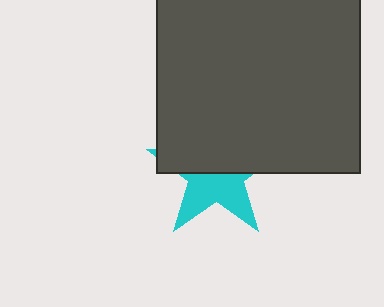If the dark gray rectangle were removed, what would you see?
You would see the complete cyan star.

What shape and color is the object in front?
The object in front is a dark gray rectangle.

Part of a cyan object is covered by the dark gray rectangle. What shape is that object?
It is a star.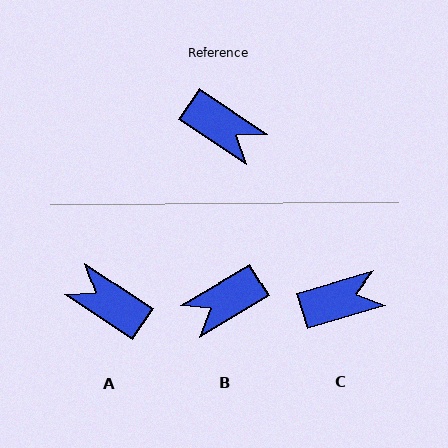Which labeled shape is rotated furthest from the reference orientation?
A, about 180 degrees away.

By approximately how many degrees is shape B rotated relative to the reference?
Approximately 116 degrees clockwise.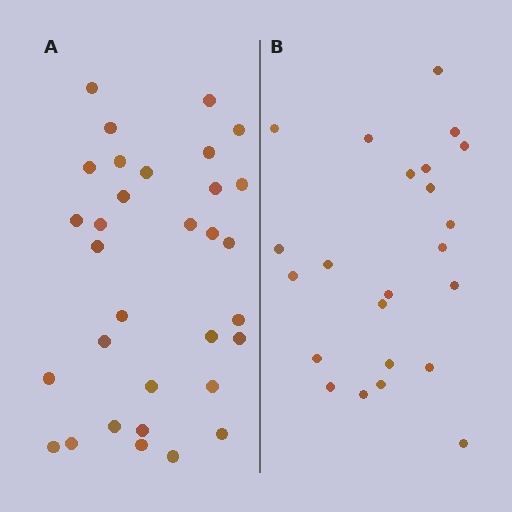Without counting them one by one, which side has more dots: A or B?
Region A (the left region) has more dots.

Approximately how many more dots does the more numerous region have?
Region A has roughly 8 or so more dots than region B.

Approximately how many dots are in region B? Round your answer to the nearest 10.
About 20 dots. (The exact count is 23, which rounds to 20.)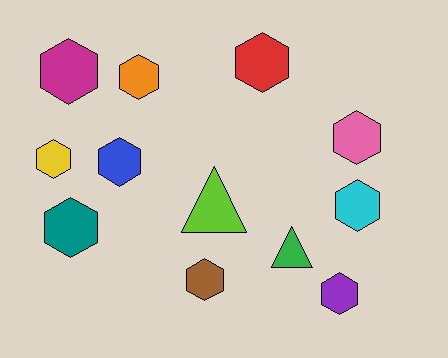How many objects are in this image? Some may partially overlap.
There are 12 objects.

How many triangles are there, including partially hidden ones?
There are 2 triangles.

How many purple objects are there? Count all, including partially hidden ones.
There is 1 purple object.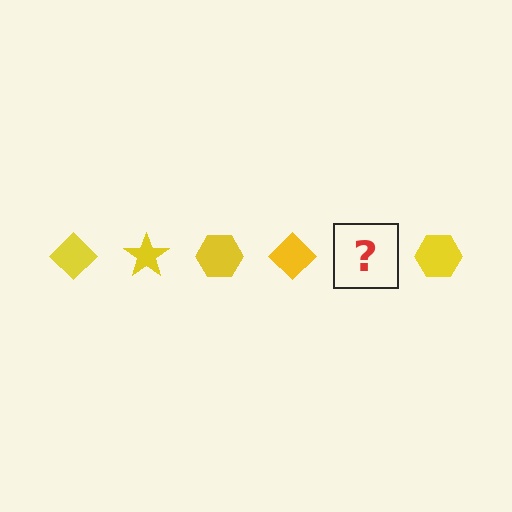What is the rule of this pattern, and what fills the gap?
The rule is that the pattern cycles through diamond, star, hexagon shapes in yellow. The gap should be filled with a yellow star.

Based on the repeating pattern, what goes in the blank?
The blank should be a yellow star.